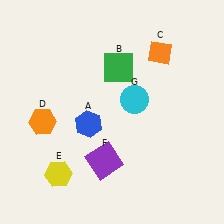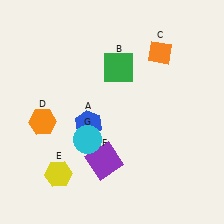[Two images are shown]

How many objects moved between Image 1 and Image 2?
1 object moved between the two images.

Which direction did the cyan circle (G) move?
The cyan circle (G) moved left.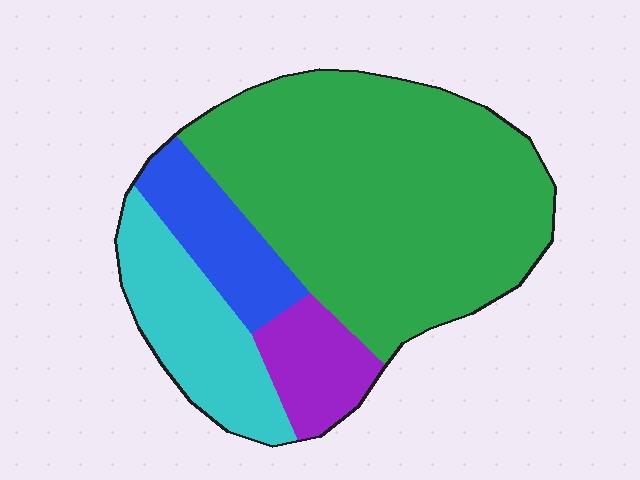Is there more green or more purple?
Green.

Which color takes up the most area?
Green, at roughly 60%.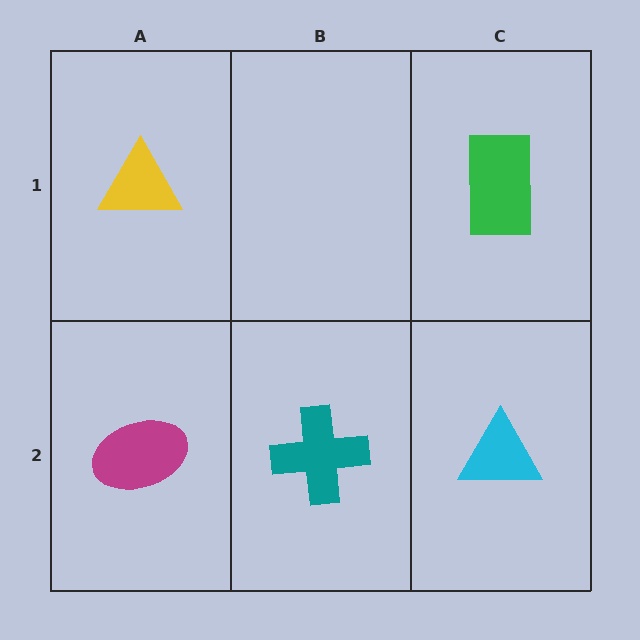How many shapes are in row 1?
2 shapes.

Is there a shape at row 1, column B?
No, that cell is empty.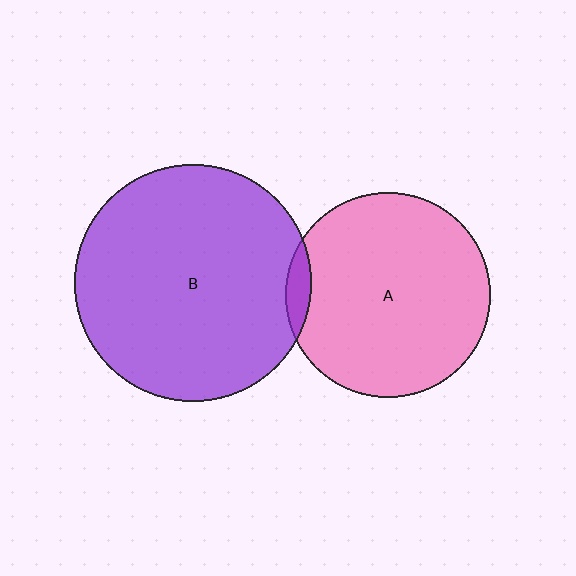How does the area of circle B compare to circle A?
Approximately 1.3 times.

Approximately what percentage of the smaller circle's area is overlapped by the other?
Approximately 5%.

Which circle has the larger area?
Circle B (purple).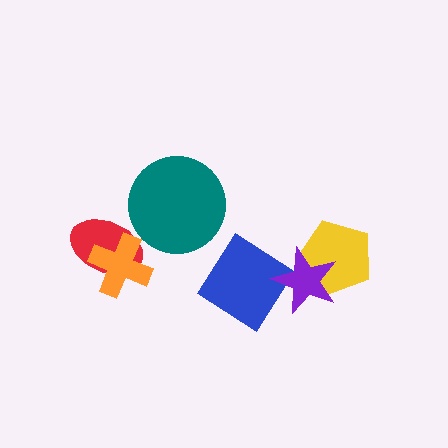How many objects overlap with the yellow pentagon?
1 object overlaps with the yellow pentagon.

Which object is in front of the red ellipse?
The orange cross is in front of the red ellipse.